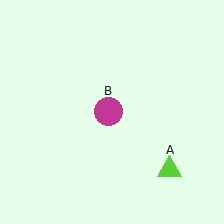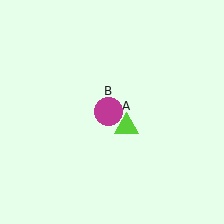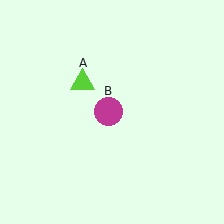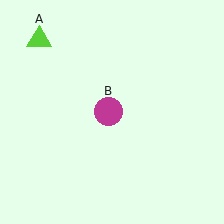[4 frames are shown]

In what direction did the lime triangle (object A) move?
The lime triangle (object A) moved up and to the left.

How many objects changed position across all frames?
1 object changed position: lime triangle (object A).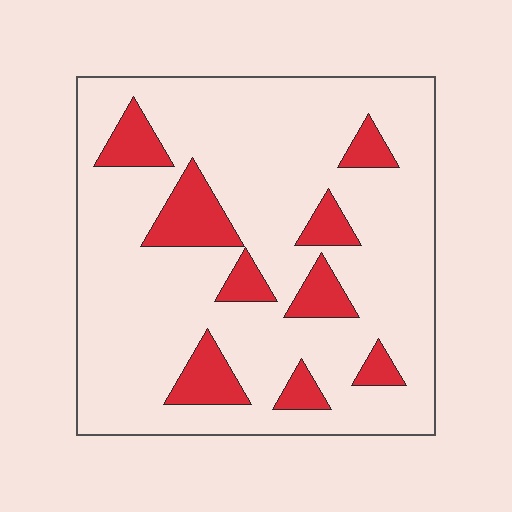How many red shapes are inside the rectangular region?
9.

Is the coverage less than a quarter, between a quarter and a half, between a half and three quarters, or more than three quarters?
Less than a quarter.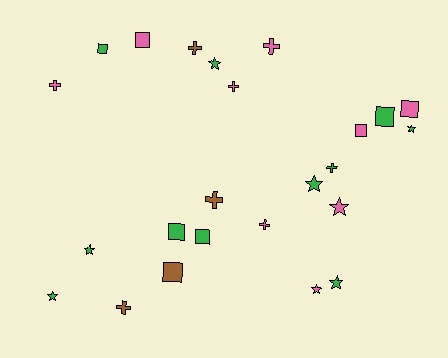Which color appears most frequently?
Green, with 11 objects.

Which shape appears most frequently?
Star, with 8 objects.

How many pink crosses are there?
There are 4 pink crosses.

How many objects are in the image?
There are 24 objects.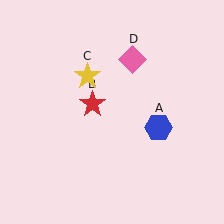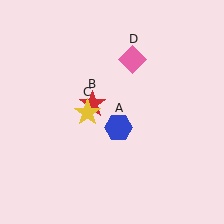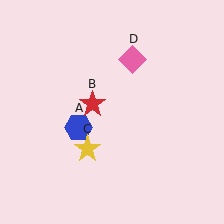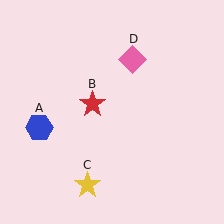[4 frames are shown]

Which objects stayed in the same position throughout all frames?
Red star (object B) and pink diamond (object D) remained stationary.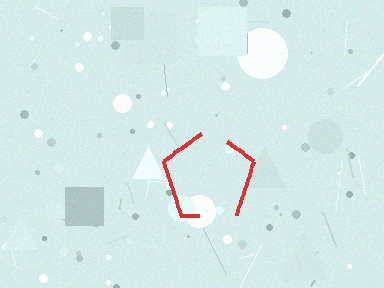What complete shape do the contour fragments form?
The contour fragments form a pentagon.